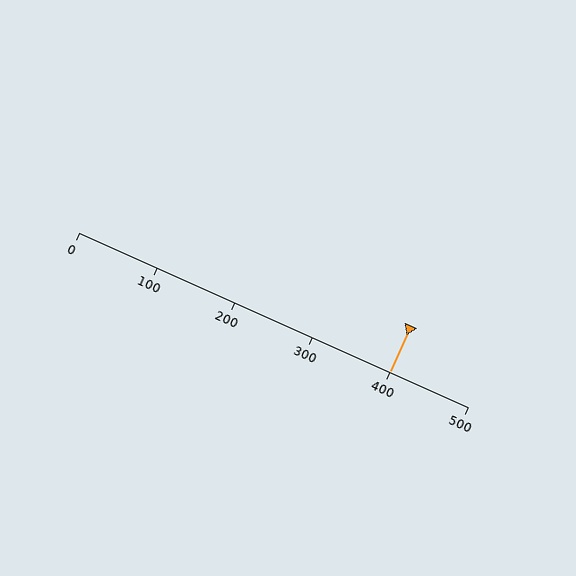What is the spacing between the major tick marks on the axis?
The major ticks are spaced 100 apart.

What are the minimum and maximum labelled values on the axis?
The axis runs from 0 to 500.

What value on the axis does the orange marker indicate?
The marker indicates approximately 400.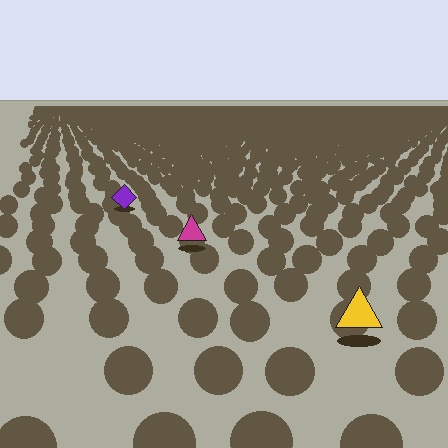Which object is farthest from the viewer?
The purple diamond is farthest from the viewer. It appears smaller and the ground texture around it is denser.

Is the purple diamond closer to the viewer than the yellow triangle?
No. The yellow triangle is closer — you can tell from the texture gradient: the ground texture is coarser near it.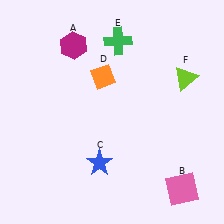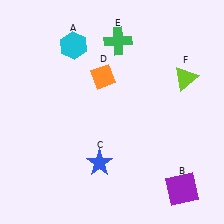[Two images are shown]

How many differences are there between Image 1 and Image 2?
There are 2 differences between the two images.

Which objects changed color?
A changed from magenta to cyan. B changed from pink to purple.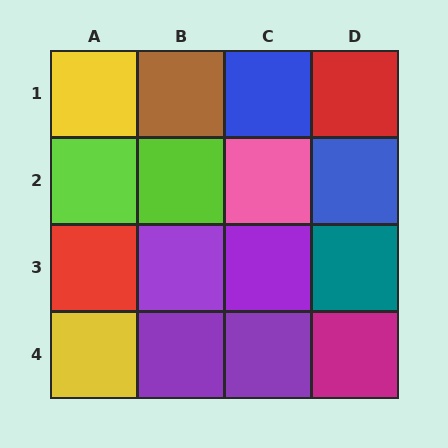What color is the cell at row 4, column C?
Purple.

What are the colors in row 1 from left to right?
Yellow, brown, blue, red.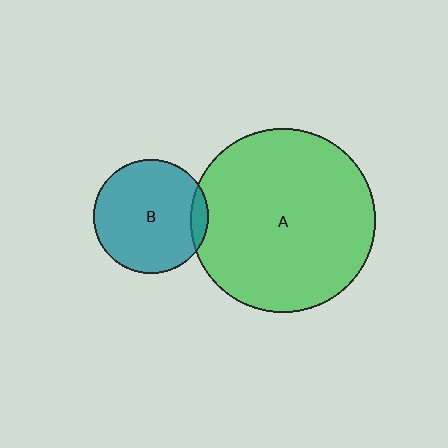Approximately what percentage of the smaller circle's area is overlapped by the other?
Approximately 10%.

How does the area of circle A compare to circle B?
Approximately 2.6 times.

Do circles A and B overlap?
Yes.